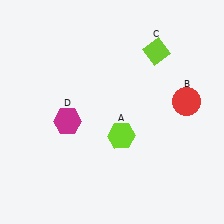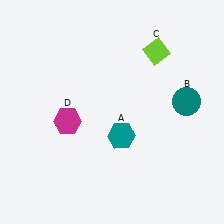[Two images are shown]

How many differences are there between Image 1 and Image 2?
There are 2 differences between the two images.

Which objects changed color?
A changed from lime to teal. B changed from red to teal.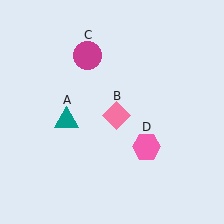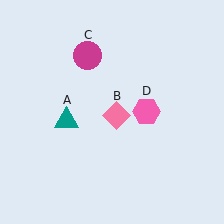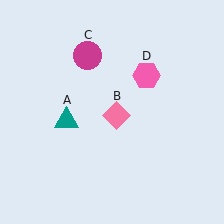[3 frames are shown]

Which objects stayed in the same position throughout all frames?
Teal triangle (object A) and pink diamond (object B) and magenta circle (object C) remained stationary.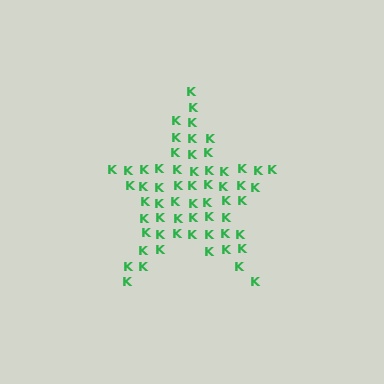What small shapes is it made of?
It is made of small letter K's.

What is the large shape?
The large shape is a star.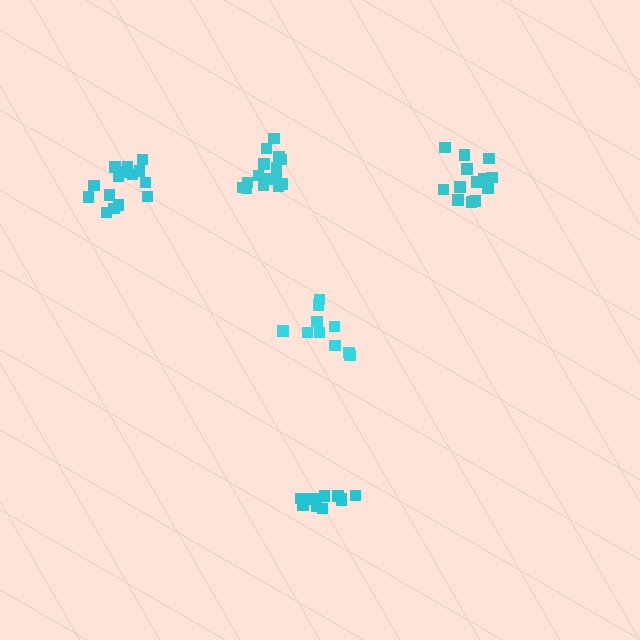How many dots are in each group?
Group 1: 15 dots, Group 2: 16 dots, Group 3: 10 dots, Group 4: 12 dots, Group 5: 13 dots (66 total).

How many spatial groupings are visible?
There are 5 spatial groupings.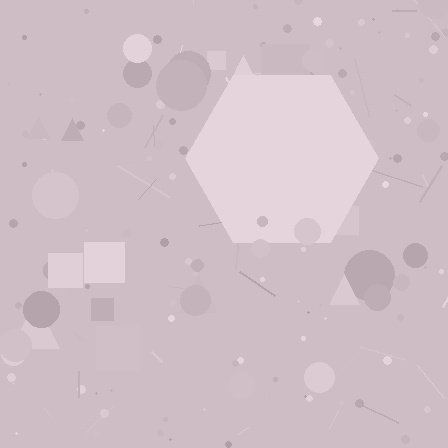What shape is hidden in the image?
A hexagon is hidden in the image.